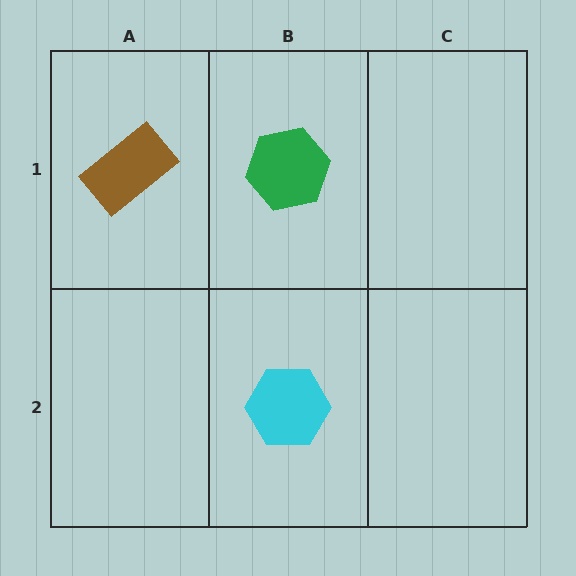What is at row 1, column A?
A brown rectangle.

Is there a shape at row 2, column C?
No, that cell is empty.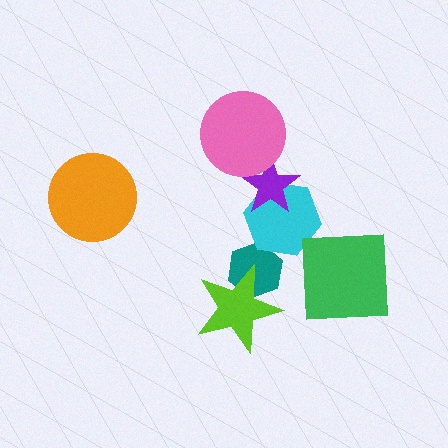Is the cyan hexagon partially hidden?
Yes, it is partially covered by another shape.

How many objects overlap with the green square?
0 objects overlap with the green square.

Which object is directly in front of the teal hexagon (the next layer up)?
The cyan hexagon is directly in front of the teal hexagon.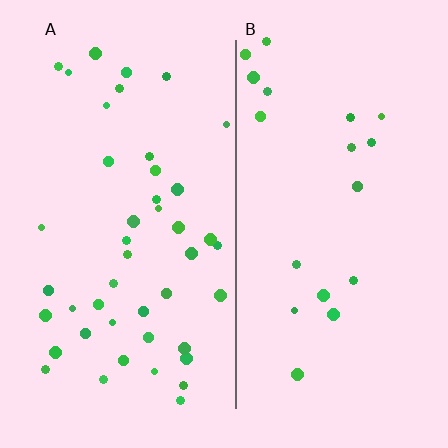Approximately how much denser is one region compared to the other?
Approximately 2.3× — region A over region B.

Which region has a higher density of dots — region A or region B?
A (the left).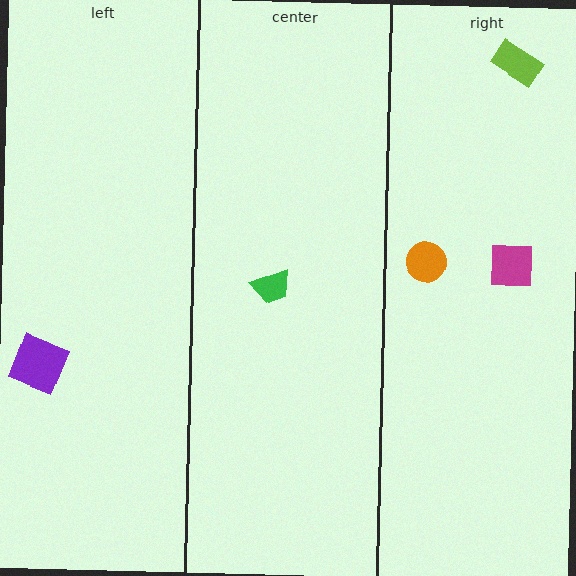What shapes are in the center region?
The green trapezoid.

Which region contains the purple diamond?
The left region.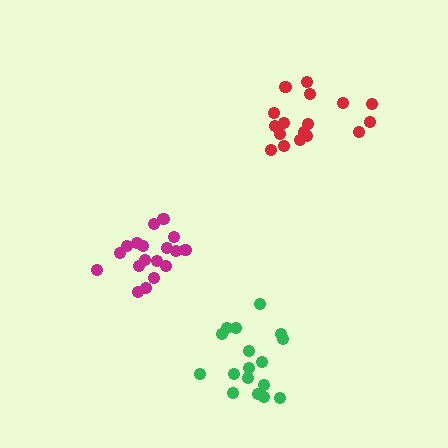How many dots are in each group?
Group 1: 19 dots, Group 2: 17 dots, Group 3: 17 dots (53 total).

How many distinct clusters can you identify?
There are 3 distinct clusters.